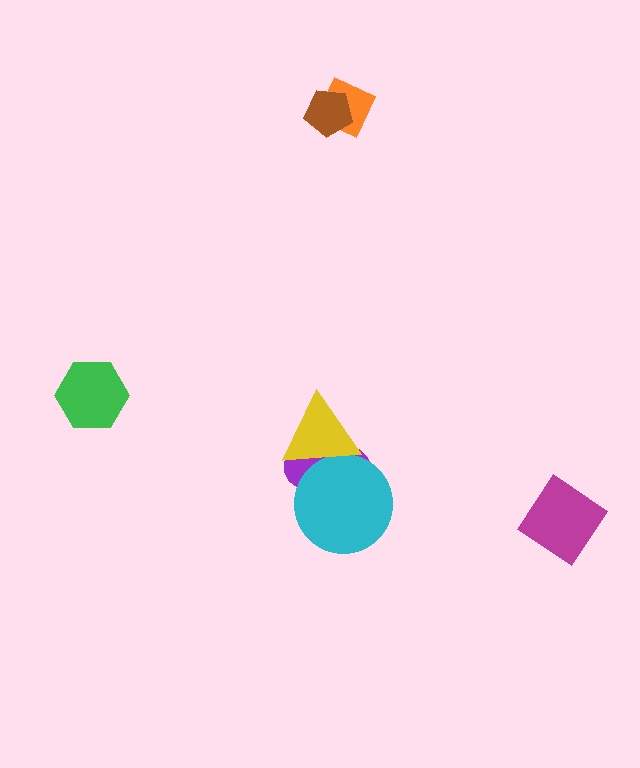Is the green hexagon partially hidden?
No, no other shape covers it.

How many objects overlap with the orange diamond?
1 object overlaps with the orange diamond.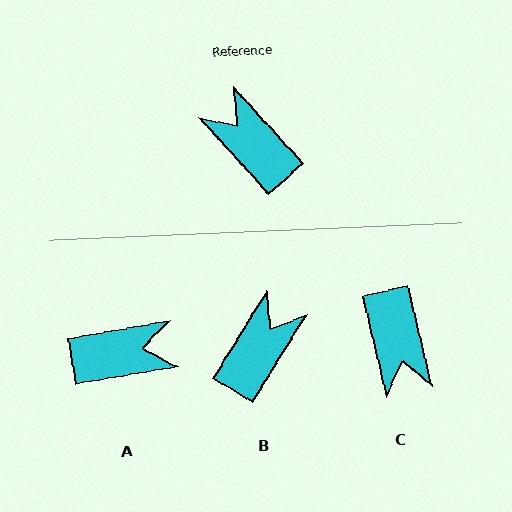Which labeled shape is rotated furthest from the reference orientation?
C, about 151 degrees away.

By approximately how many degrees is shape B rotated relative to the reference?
Approximately 74 degrees clockwise.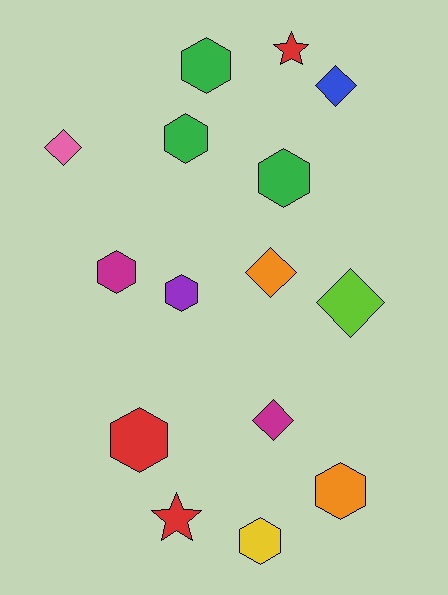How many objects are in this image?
There are 15 objects.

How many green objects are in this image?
There are 3 green objects.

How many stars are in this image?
There are 2 stars.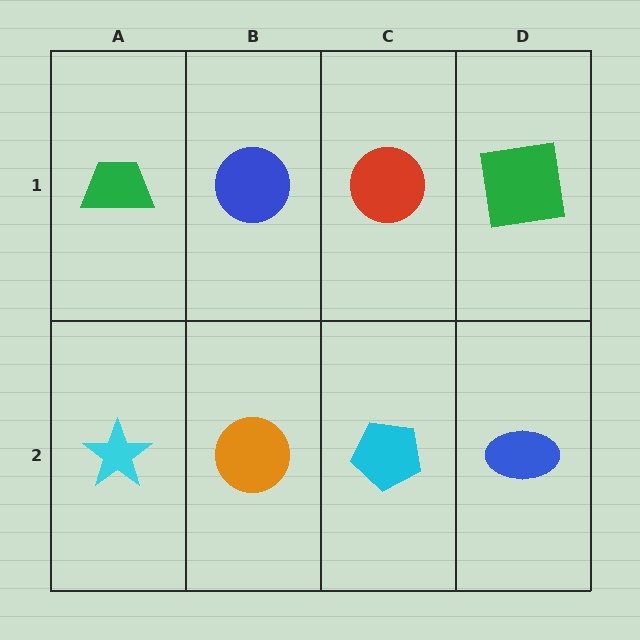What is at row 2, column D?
A blue ellipse.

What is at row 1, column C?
A red circle.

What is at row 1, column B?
A blue circle.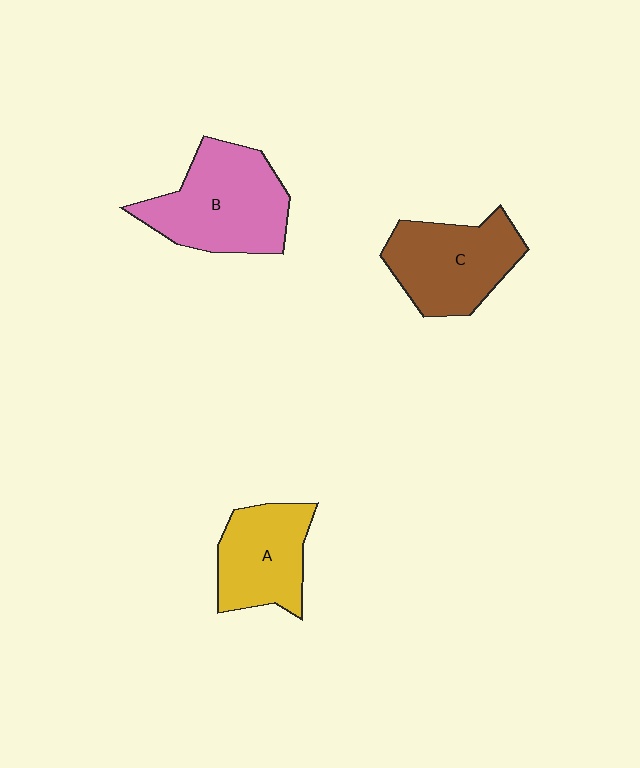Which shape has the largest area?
Shape B (pink).